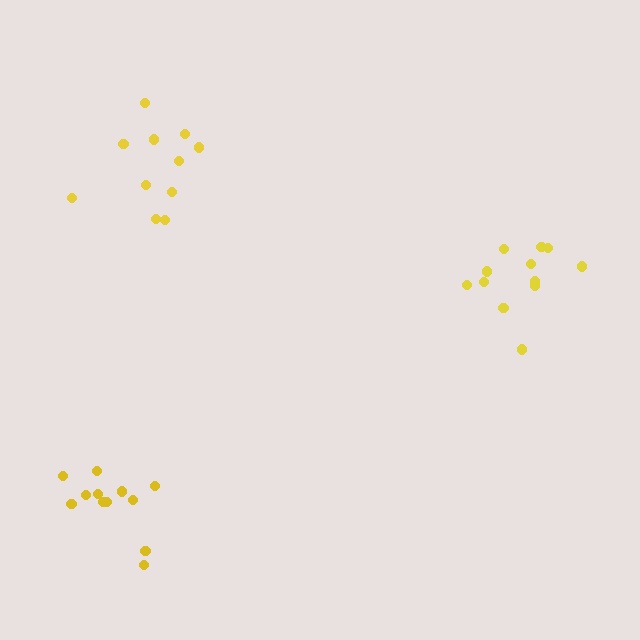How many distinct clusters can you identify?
There are 3 distinct clusters.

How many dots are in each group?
Group 1: 12 dots, Group 2: 11 dots, Group 3: 12 dots (35 total).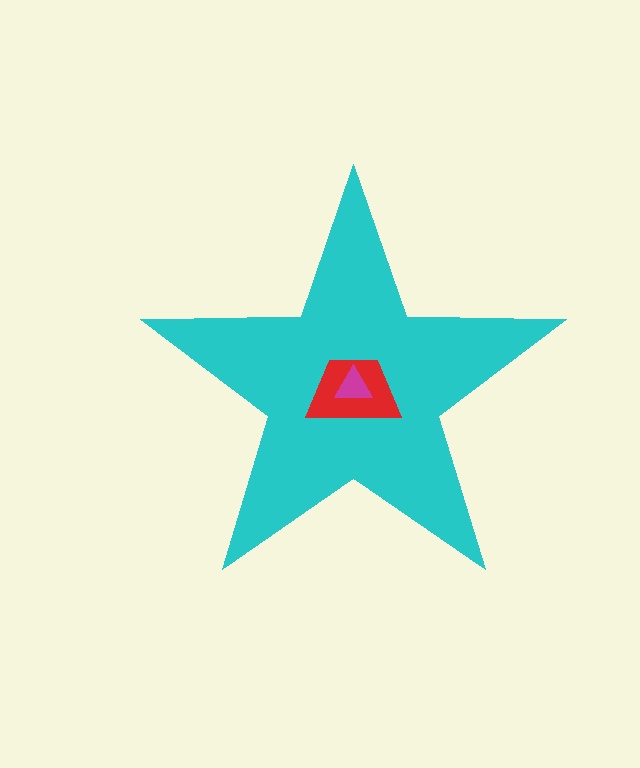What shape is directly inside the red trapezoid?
The magenta triangle.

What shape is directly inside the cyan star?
The red trapezoid.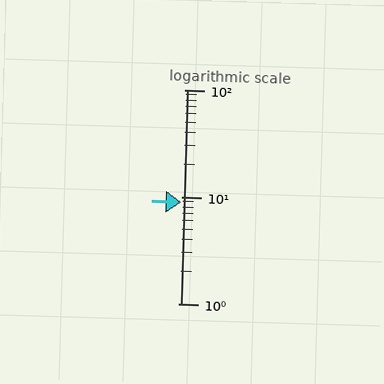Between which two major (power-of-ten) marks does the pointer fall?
The pointer is between 1 and 10.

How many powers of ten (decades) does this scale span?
The scale spans 2 decades, from 1 to 100.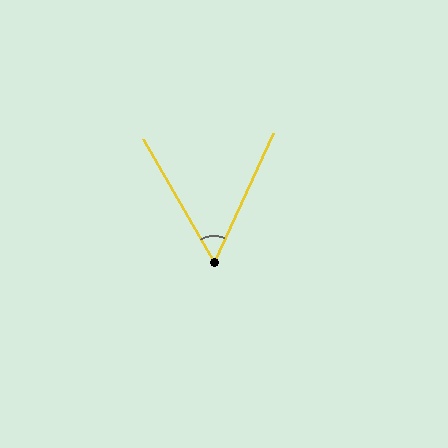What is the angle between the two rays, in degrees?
Approximately 54 degrees.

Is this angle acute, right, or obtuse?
It is acute.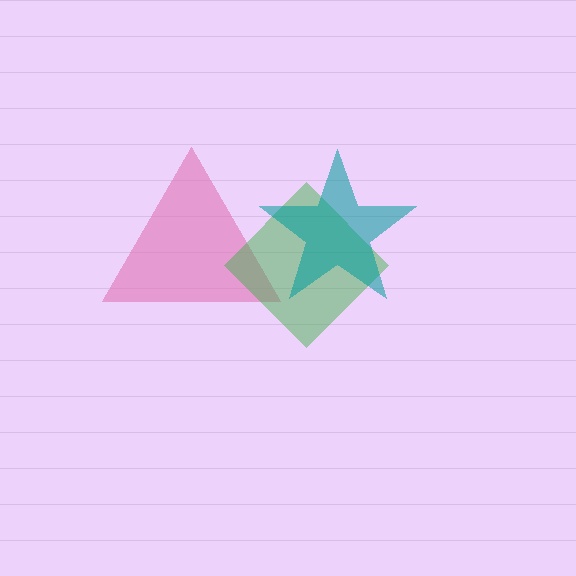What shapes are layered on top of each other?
The layered shapes are: a pink triangle, a green diamond, a teal star.